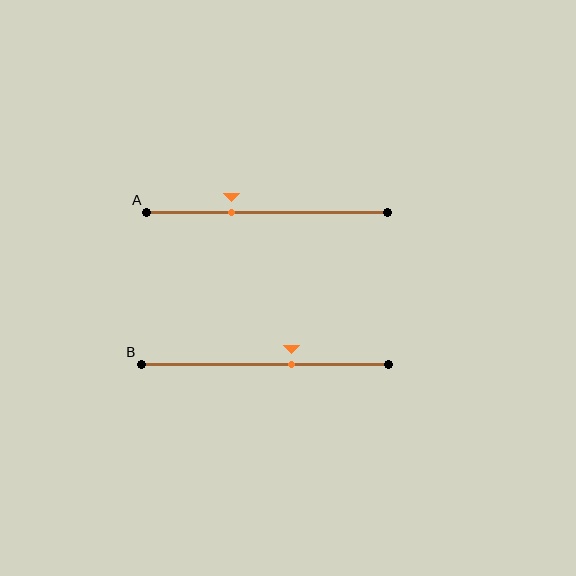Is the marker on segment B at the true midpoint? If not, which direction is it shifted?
No, the marker on segment B is shifted to the right by about 11% of the segment length.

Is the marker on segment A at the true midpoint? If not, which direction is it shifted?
No, the marker on segment A is shifted to the left by about 15% of the segment length.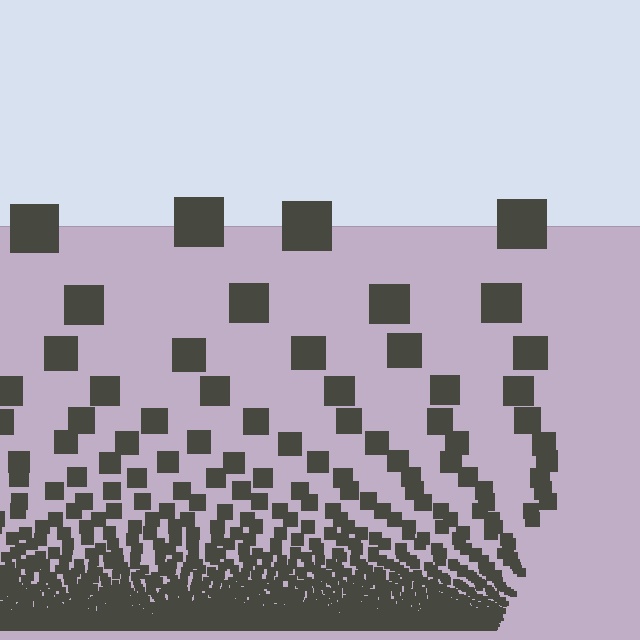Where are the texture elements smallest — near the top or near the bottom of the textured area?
Near the bottom.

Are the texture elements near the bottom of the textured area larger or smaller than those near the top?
Smaller. The gradient is inverted — elements near the bottom are smaller and denser.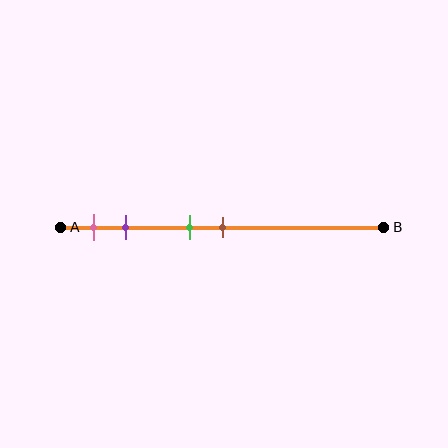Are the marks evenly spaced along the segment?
No, the marks are not evenly spaced.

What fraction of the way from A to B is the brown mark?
The brown mark is approximately 50% (0.5) of the way from A to B.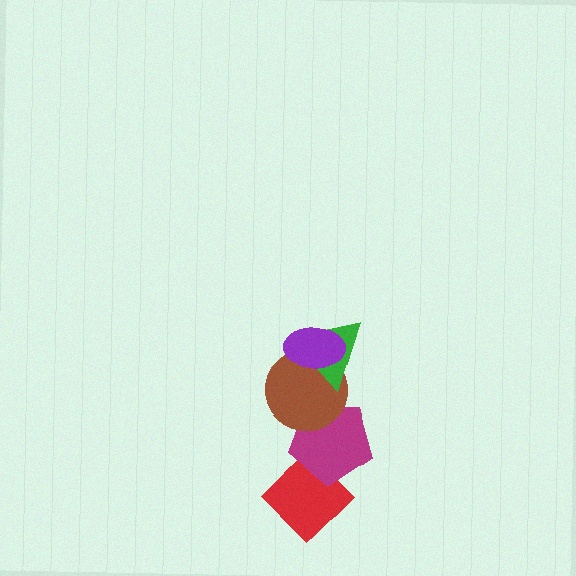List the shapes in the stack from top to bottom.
From top to bottom: the purple ellipse, the green triangle, the brown circle, the magenta pentagon, the red diamond.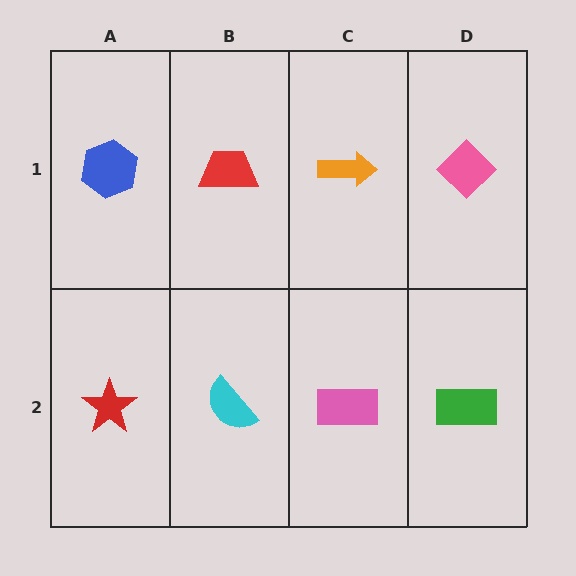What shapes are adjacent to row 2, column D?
A pink diamond (row 1, column D), a pink rectangle (row 2, column C).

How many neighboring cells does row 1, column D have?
2.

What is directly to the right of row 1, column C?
A pink diamond.